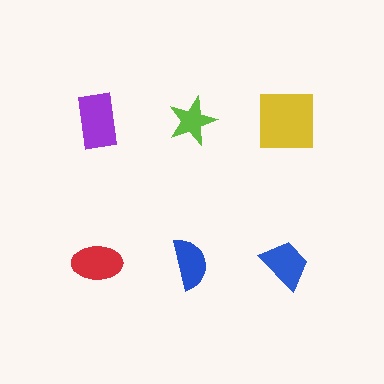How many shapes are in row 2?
3 shapes.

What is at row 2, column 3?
A blue trapezoid.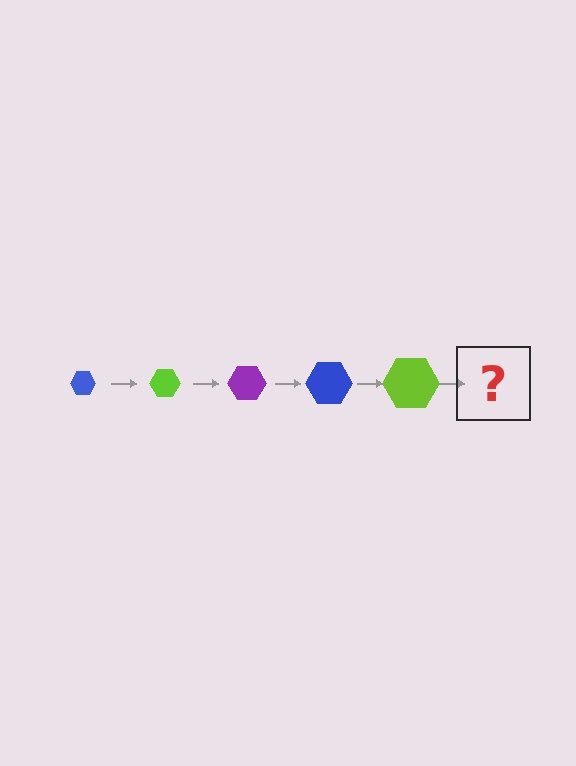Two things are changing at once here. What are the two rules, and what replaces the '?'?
The two rules are that the hexagon grows larger each step and the color cycles through blue, lime, and purple. The '?' should be a purple hexagon, larger than the previous one.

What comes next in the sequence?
The next element should be a purple hexagon, larger than the previous one.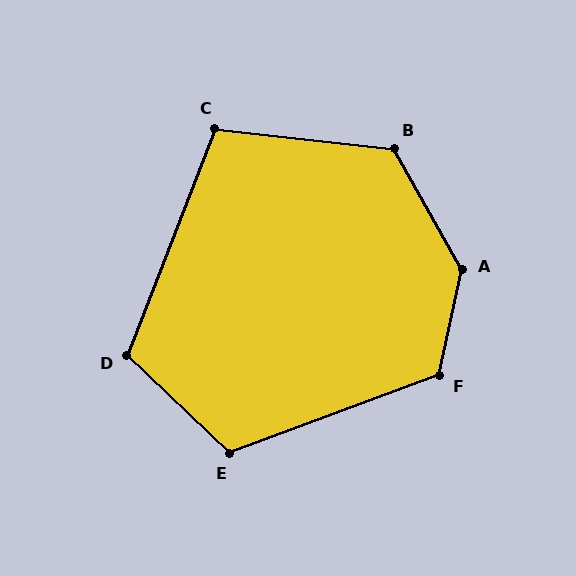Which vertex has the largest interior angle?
A, at approximately 139 degrees.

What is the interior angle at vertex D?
Approximately 112 degrees (obtuse).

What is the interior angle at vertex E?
Approximately 116 degrees (obtuse).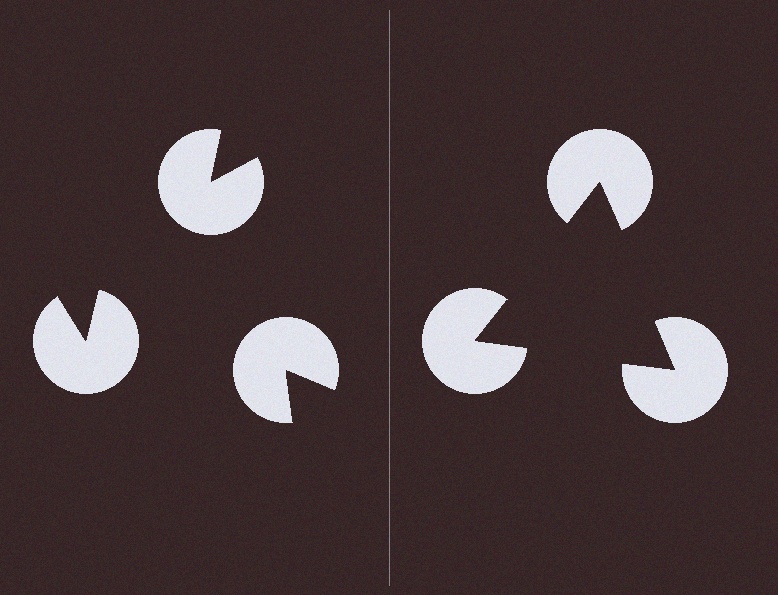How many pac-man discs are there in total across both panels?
6 — 3 on each side.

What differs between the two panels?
The pac-man discs are positioned identically on both sides; only the wedge orientations differ. On the right they align to a triangle; on the left they are misaligned.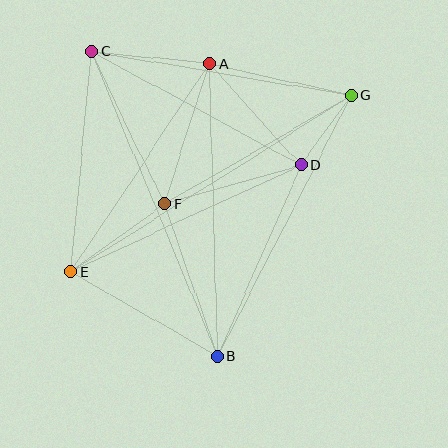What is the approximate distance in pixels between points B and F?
The distance between B and F is approximately 161 pixels.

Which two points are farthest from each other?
Points E and G are farthest from each other.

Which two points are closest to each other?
Points D and G are closest to each other.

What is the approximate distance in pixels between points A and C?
The distance between A and C is approximately 119 pixels.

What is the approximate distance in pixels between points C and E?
The distance between C and E is approximately 221 pixels.